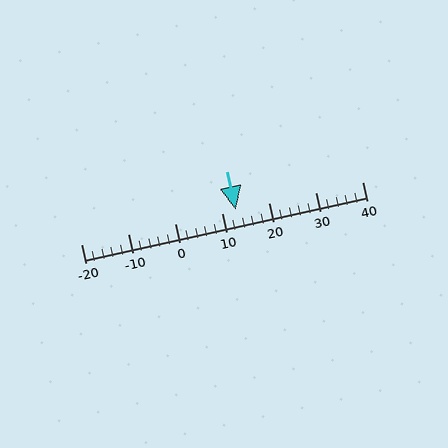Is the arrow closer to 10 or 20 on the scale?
The arrow is closer to 10.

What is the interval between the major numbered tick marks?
The major tick marks are spaced 10 units apart.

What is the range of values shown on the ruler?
The ruler shows values from -20 to 40.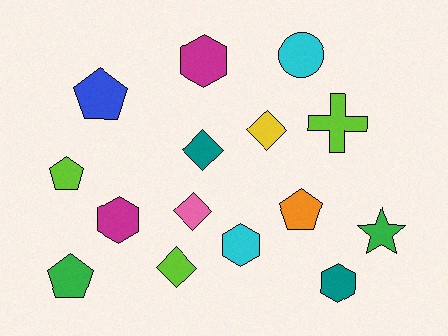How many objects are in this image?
There are 15 objects.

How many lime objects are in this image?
There are 3 lime objects.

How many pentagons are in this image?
There are 4 pentagons.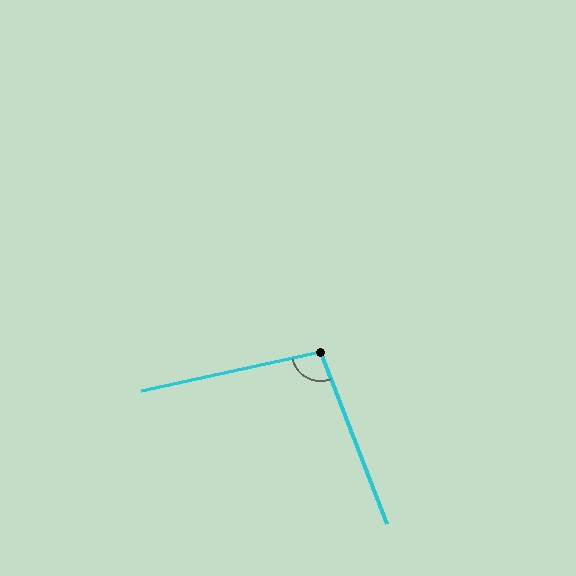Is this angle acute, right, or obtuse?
It is obtuse.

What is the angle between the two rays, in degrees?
Approximately 99 degrees.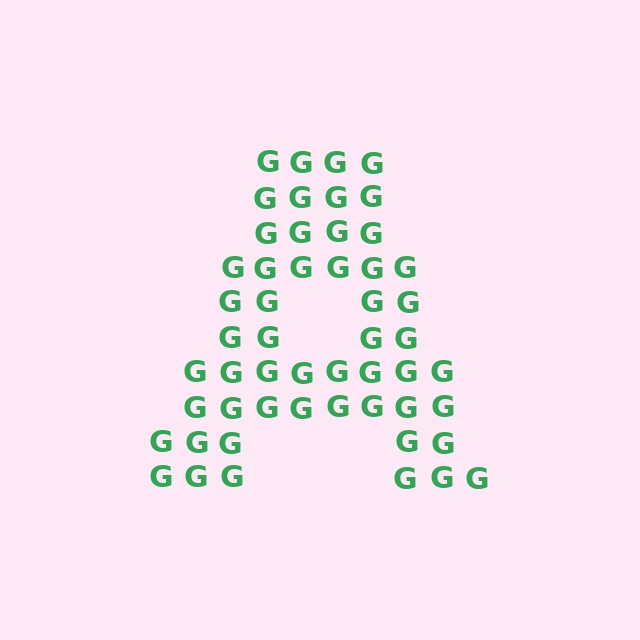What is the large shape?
The large shape is the letter A.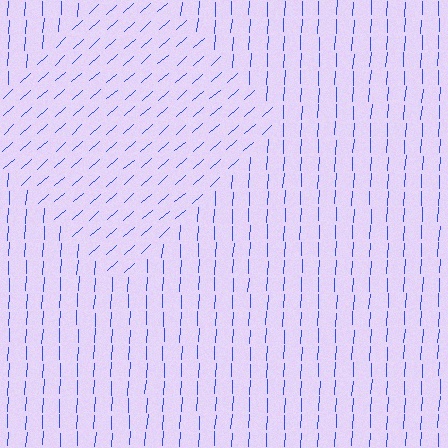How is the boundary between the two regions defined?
The boundary is defined purely by a change in line orientation (approximately 45 degrees difference). All lines are the same color and thickness.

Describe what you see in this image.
The image is filled with small blue line segments. A diamond region in the image has lines oriented differently from the surrounding lines, creating a visible texture boundary.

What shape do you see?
I see a diamond.